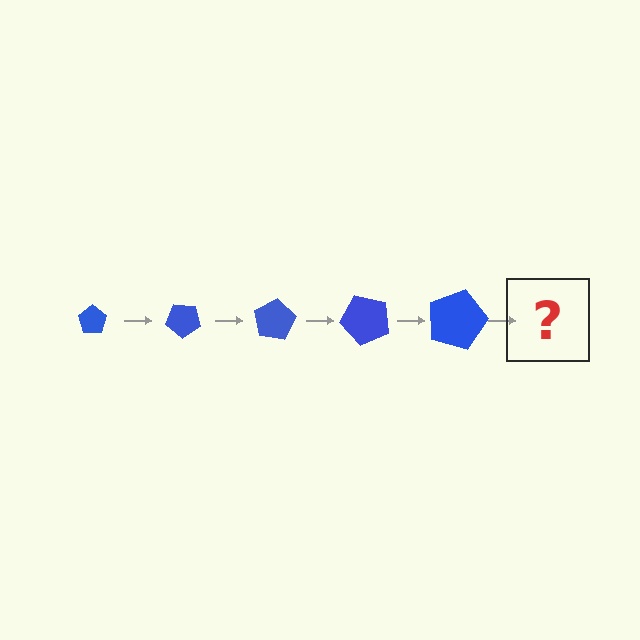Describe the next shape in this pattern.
It should be a pentagon, larger than the previous one and rotated 200 degrees from the start.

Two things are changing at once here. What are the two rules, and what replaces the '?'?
The two rules are that the pentagon grows larger each step and it rotates 40 degrees each step. The '?' should be a pentagon, larger than the previous one and rotated 200 degrees from the start.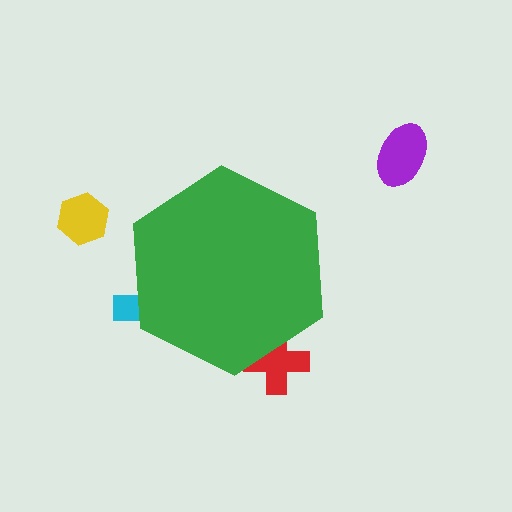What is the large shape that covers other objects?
A green hexagon.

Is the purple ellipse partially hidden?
No, the purple ellipse is fully visible.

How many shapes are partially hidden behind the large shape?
2 shapes are partially hidden.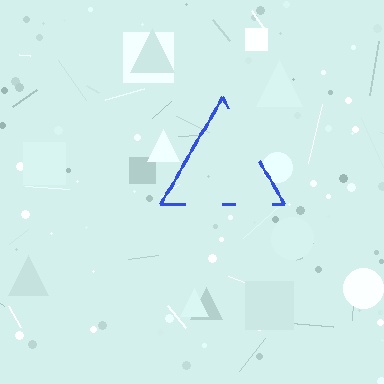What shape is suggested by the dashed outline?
The dashed outline suggests a triangle.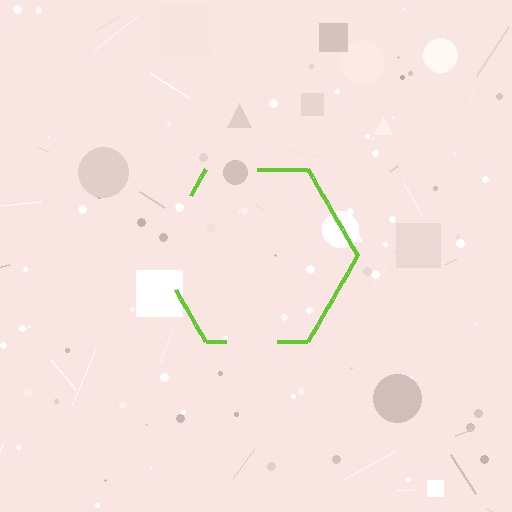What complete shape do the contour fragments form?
The contour fragments form a hexagon.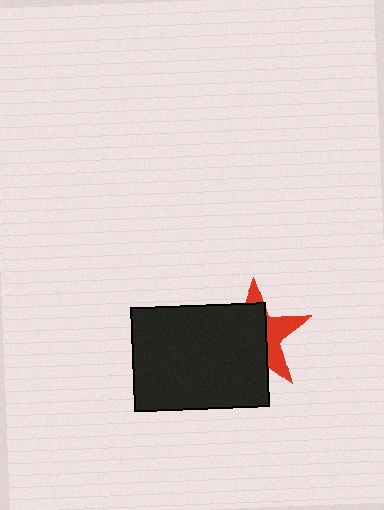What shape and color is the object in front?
The object in front is a black rectangle.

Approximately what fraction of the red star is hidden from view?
Roughly 62% of the red star is hidden behind the black rectangle.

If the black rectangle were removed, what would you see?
You would see the complete red star.